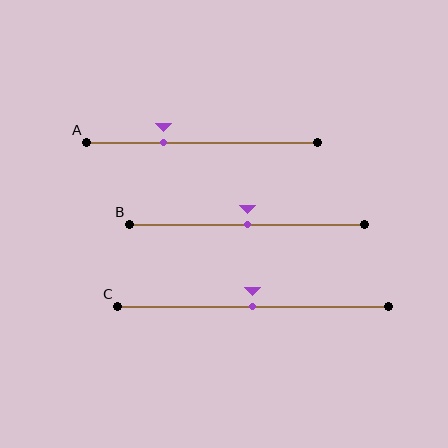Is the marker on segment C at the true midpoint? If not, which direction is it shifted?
Yes, the marker on segment C is at the true midpoint.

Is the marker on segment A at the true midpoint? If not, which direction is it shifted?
No, the marker on segment A is shifted to the left by about 17% of the segment length.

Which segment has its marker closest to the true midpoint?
Segment B has its marker closest to the true midpoint.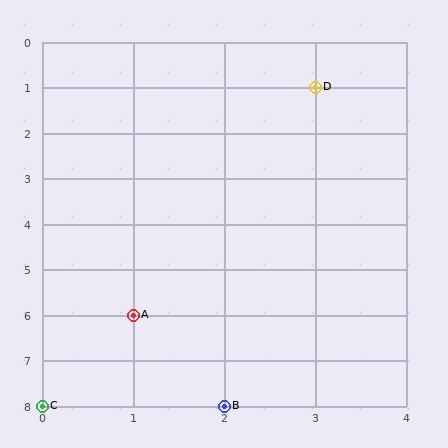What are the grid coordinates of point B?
Point B is at grid coordinates (2, 8).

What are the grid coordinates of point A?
Point A is at grid coordinates (1, 6).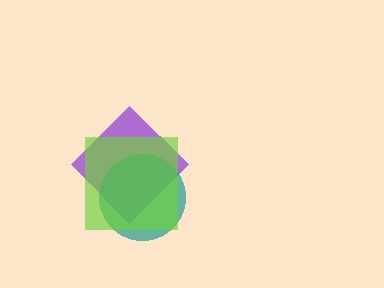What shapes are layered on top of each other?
The layered shapes are: a purple diamond, a teal circle, a lime square.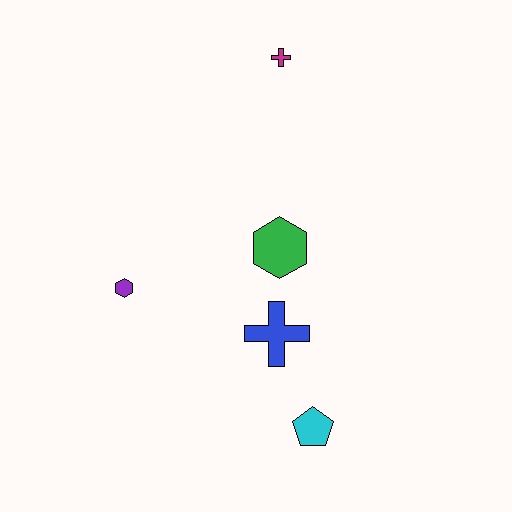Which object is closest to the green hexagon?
The blue cross is closest to the green hexagon.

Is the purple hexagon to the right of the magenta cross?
No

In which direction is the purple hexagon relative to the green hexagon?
The purple hexagon is to the left of the green hexagon.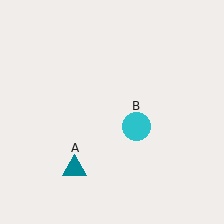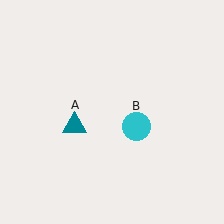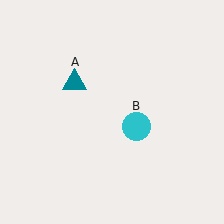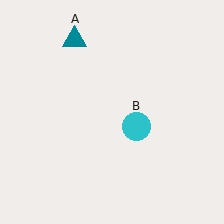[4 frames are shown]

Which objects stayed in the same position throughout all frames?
Cyan circle (object B) remained stationary.